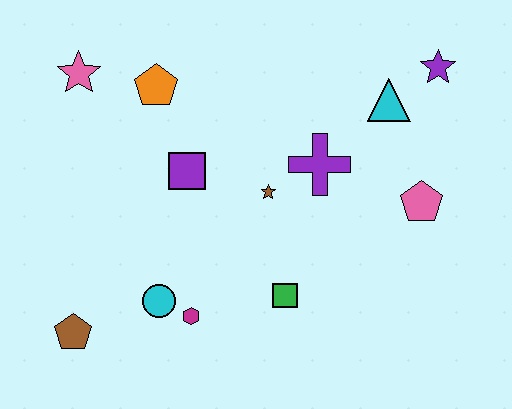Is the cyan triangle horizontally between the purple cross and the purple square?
No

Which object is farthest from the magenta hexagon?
The purple star is farthest from the magenta hexagon.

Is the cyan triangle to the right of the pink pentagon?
No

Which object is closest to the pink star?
The orange pentagon is closest to the pink star.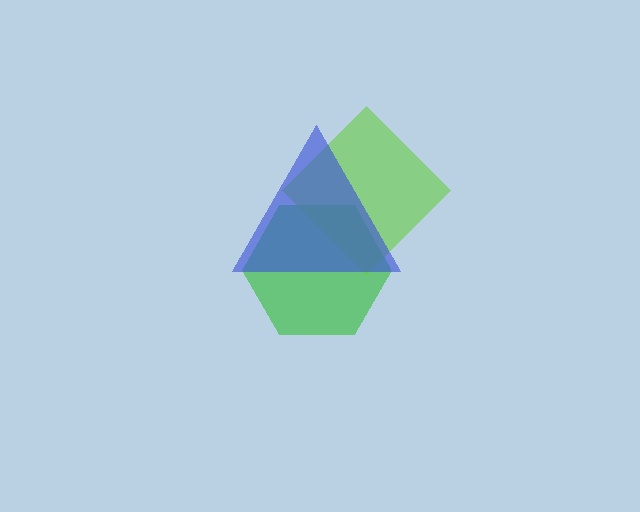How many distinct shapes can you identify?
There are 3 distinct shapes: a green hexagon, a lime diamond, a blue triangle.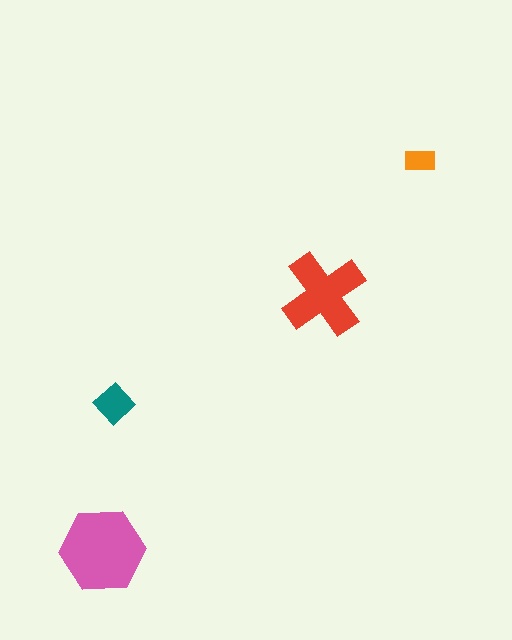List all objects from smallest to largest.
The orange rectangle, the teal diamond, the red cross, the pink hexagon.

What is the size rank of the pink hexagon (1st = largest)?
1st.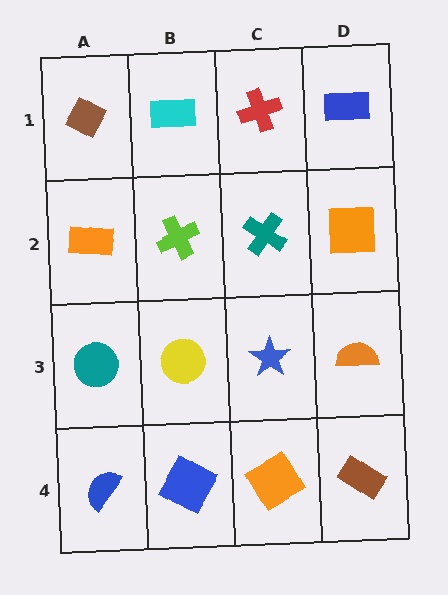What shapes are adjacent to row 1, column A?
An orange rectangle (row 2, column A), a cyan rectangle (row 1, column B).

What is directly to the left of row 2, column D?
A teal cross.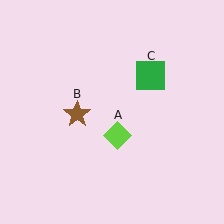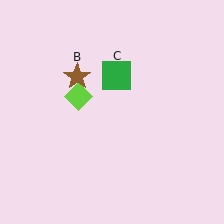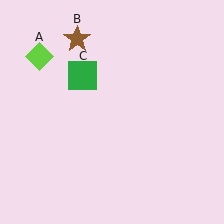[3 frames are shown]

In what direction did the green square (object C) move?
The green square (object C) moved left.